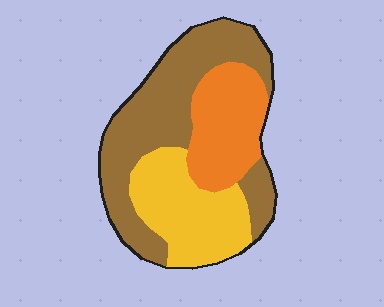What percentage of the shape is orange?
Orange takes up about one quarter (1/4) of the shape.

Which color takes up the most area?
Brown, at roughly 45%.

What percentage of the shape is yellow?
Yellow covers 28% of the shape.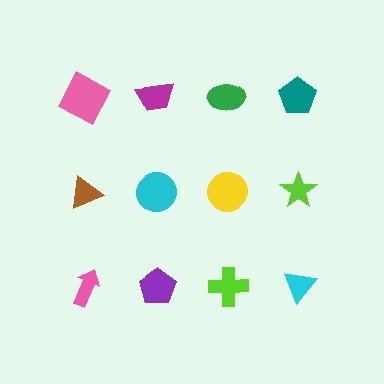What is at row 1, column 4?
A teal pentagon.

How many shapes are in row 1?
4 shapes.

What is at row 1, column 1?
A pink square.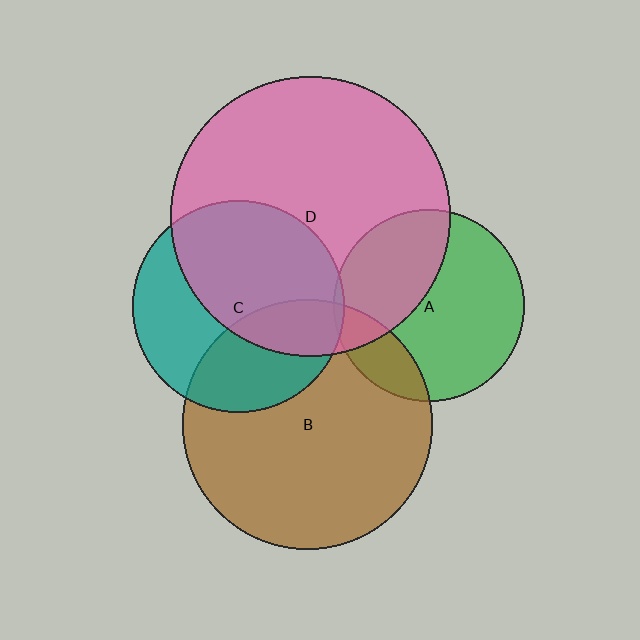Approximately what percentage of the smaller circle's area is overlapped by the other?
Approximately 35%.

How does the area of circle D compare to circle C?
Approximately 1.8 times.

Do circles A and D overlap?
Yes.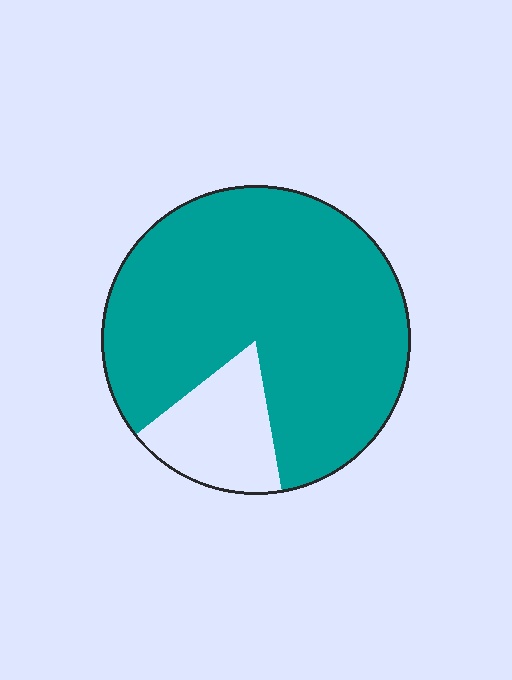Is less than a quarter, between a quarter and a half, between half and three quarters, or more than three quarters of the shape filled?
More than three quarters.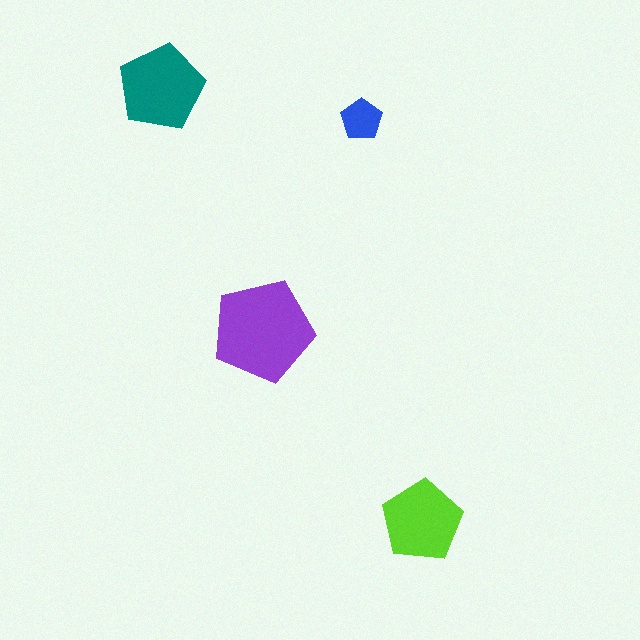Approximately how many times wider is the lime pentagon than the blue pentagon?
About 2 times wider.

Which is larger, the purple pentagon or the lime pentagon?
The purple one.